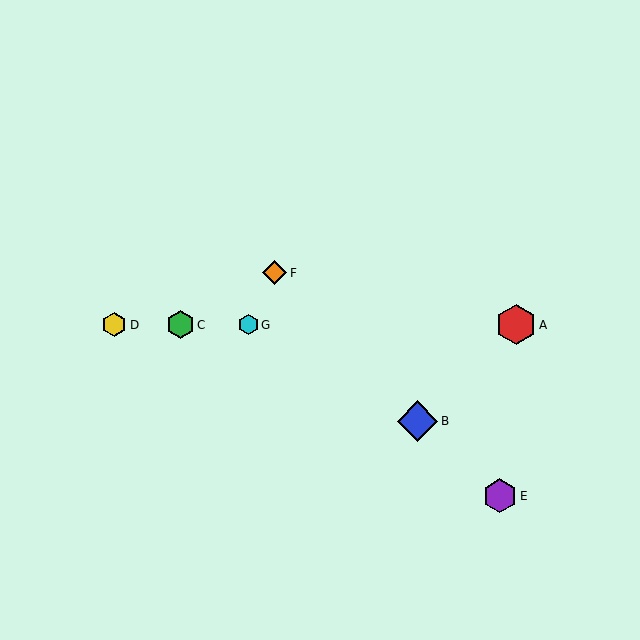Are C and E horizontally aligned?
No, C is at y≈325 and E is at y≈496.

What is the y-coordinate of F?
Object F is at y≈273.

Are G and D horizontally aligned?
Yes, both are at y≈325.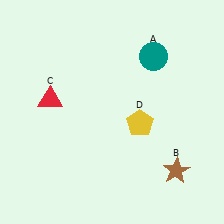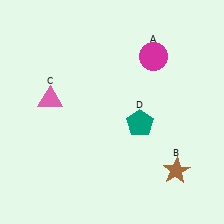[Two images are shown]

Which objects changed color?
A changed from teal to magenta. C changed from red to pink. D changed from yellow to teal.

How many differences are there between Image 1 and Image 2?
There are 3 differences between the two images.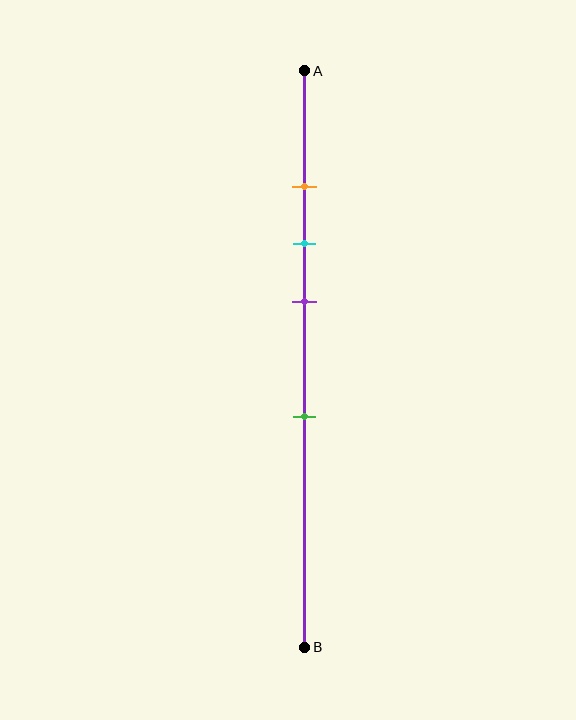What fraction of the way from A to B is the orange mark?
The orange mark is approximately 20% (0.2) of the way from A to B.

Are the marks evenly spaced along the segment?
No, the marks are not evenly spaced.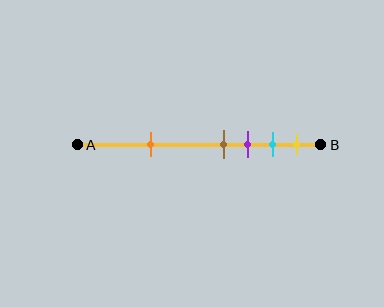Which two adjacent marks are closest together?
The brown and purple marks are the closest adjacent pair.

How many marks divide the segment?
There are 5 marks dividing the segment.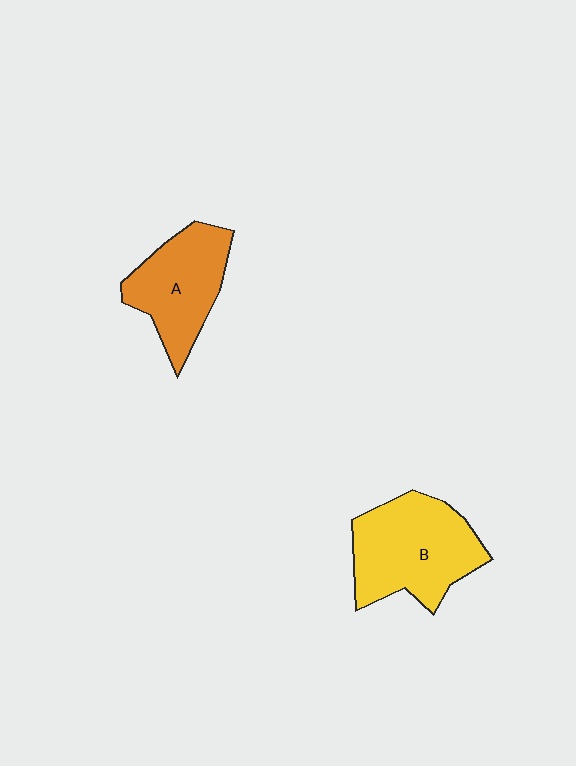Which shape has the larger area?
Shape B (yellow).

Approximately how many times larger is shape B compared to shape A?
Approximately 1.3 times.